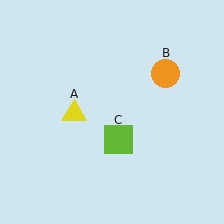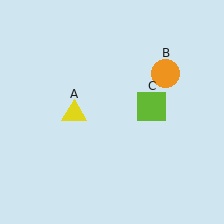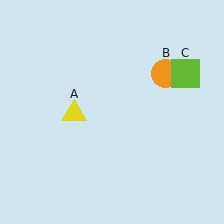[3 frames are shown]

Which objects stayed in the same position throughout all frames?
Yellow triangle (object A) and orange circle (object B) remained stationary.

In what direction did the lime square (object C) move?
The lime square (object C) moved up and to the right.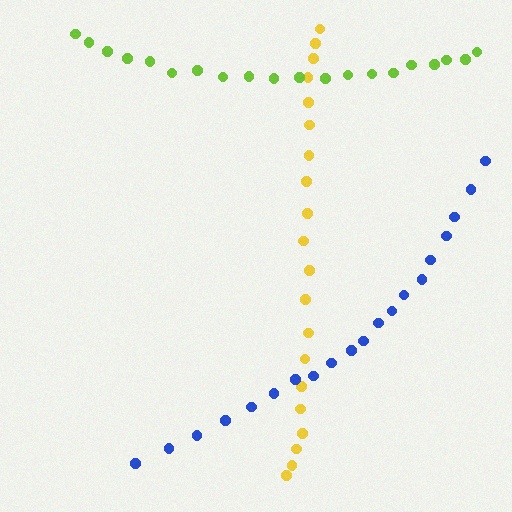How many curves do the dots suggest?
There are 3 distinct paths.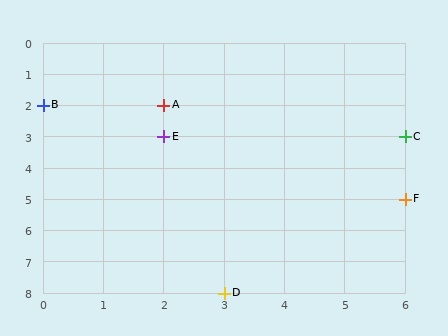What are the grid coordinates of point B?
Point B is at grid coordinates (0, 2).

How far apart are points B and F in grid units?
Points B and F are 6 columns and 3 rows apart (about 6.7 grid units diagonally).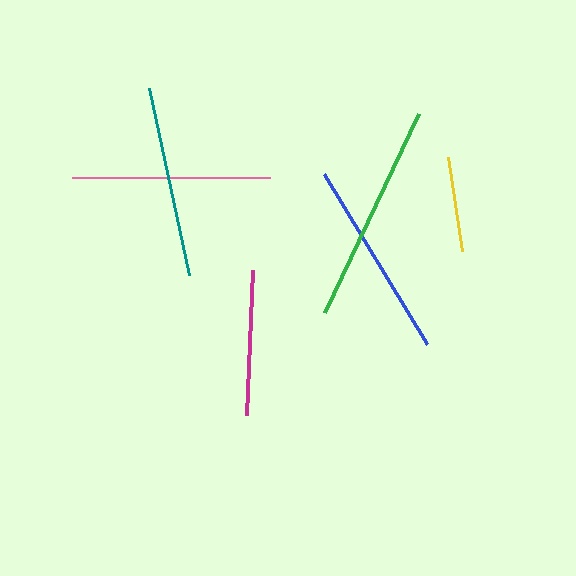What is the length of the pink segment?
The pink segment is approximately 198 pixels long.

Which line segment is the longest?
The green line is the longest at approximately 220 pixels.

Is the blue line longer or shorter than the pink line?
The blue line is longer than the pink line.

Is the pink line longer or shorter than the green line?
The green line is longer than the pink line.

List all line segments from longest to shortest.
From longest to shortest: green, blue, pink, teal, magenta, yellow.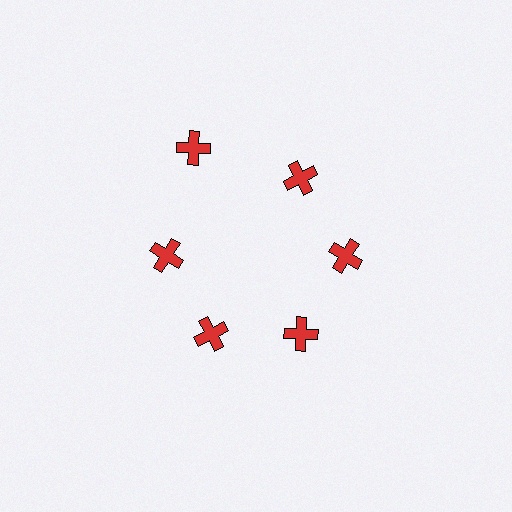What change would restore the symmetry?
The symmetry would be restored by moving it inward, back onto the ring so that all 6 crosses sit at equal angles and equal distance from the center.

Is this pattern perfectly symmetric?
No. The 6 red crosses are arranged in a ring, but one element near the 11 o'clock position is pushed outward from the center, breaking the 6-fold rotational symmetry.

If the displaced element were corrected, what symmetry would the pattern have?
It would have 6-fold rotational symmetry — the pattern would map onto itself every 60 degrees.